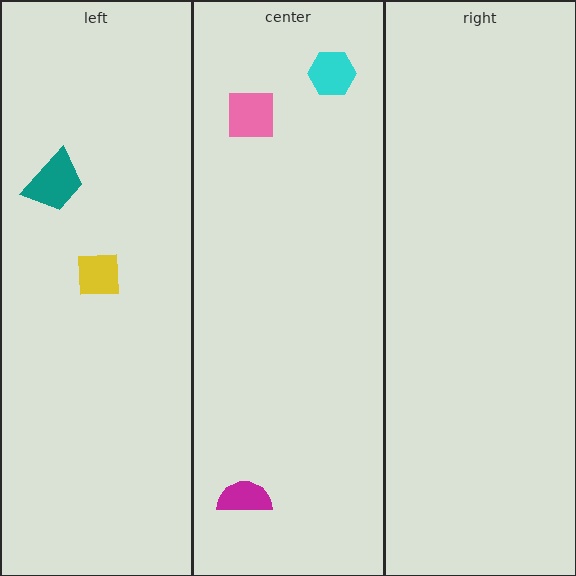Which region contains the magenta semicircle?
The center region.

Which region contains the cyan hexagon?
The center region.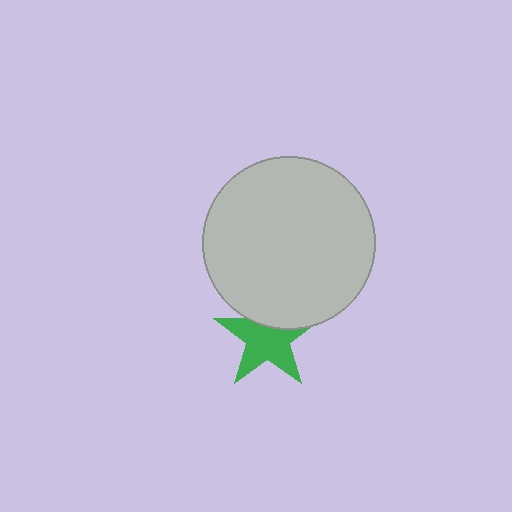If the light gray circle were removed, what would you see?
You would see the complete green star.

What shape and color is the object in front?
The object in front is a light gray circle.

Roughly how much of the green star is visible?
Most of it is visible (roughly 70%).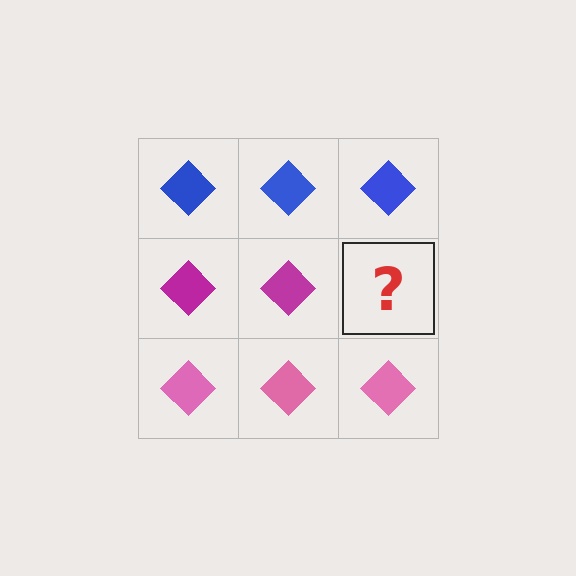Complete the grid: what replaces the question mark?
The question mark should be replaced with a magenta diamond.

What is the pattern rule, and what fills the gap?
The rule is that each row has a consistent color. The gap should be filled with a magenta diamond.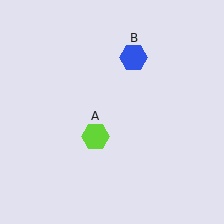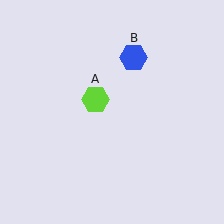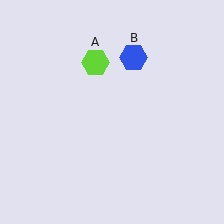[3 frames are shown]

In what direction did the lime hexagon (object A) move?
The lime hexagon (object A) moved up.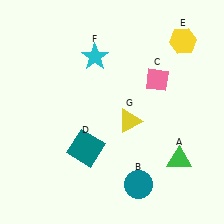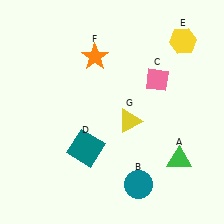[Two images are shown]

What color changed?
The star (F) changed from cyan in Image 1 to orange in Image 2.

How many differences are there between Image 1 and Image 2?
There is 1 difference between the two images.